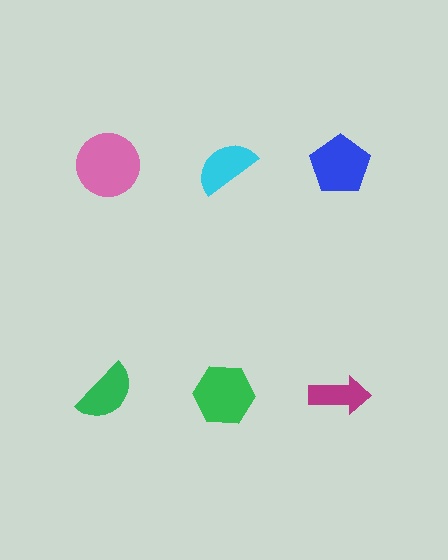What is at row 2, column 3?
A magenta arrow.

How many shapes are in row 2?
3 shapes.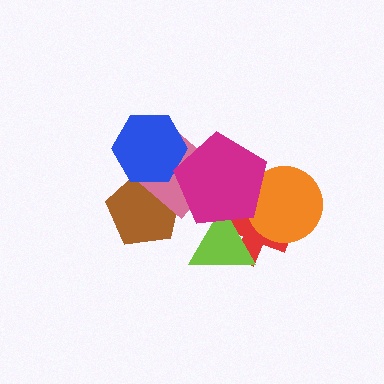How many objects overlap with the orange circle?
2 objects overlap with the orange circle.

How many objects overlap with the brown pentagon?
2 objects overlap with the brown pentagon.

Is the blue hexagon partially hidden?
Yes, it is partially covered by another shape.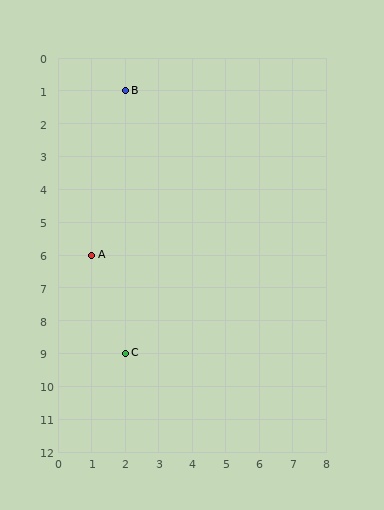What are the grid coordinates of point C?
Point C is at grid coordinates (2, 9).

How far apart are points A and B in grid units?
Points A and B are 1 column and 5 rows apart (about 5.1 grid units diagonally).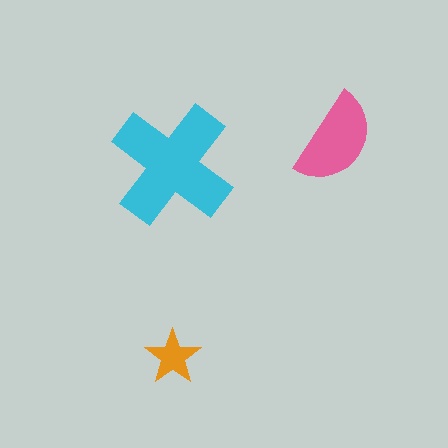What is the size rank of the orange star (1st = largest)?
3rd.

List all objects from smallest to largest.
The orange star, the pink semicircle, the cyan cross.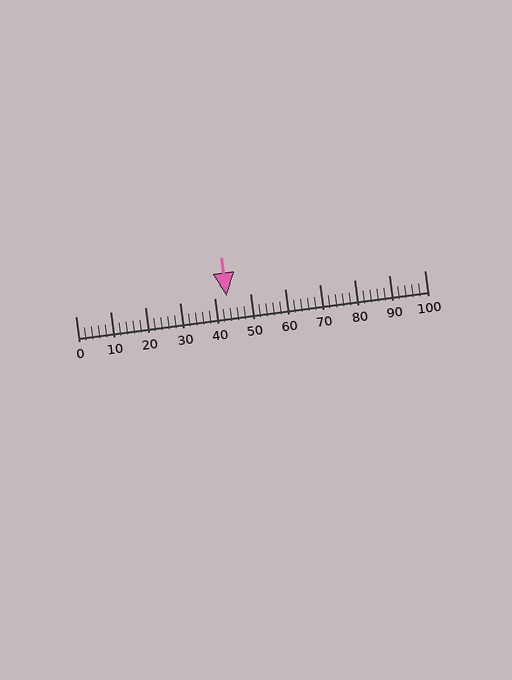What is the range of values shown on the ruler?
The ruler shows values from 0 to 100.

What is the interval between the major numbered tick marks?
The major tick marks are spaced 10 units apart.